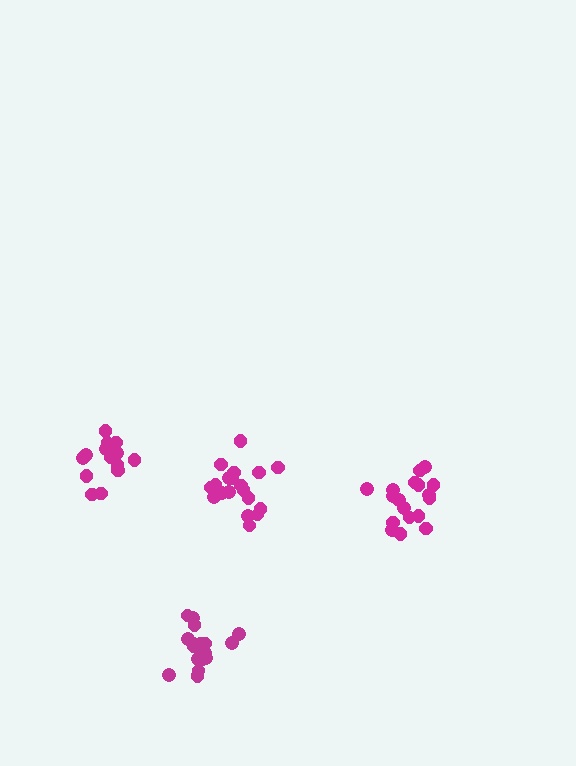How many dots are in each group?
Group 1: 15 dots, Group 2: 18 dots, Group 3: 19 dots, Group 4: 18 dots (70 total).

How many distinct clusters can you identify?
There are 4 distinct clusters.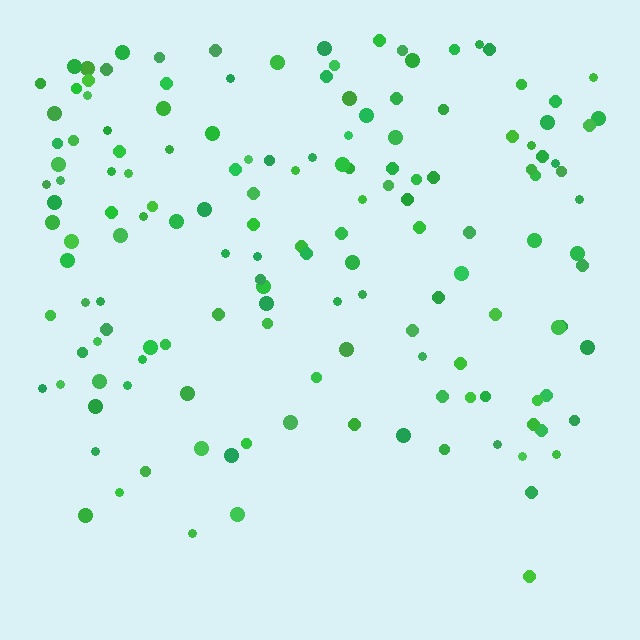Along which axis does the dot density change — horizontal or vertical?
Vertical.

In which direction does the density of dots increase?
From bottom to top, with the top side densest.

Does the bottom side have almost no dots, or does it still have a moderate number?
Still a moderate number, just noticeably fewer than the top.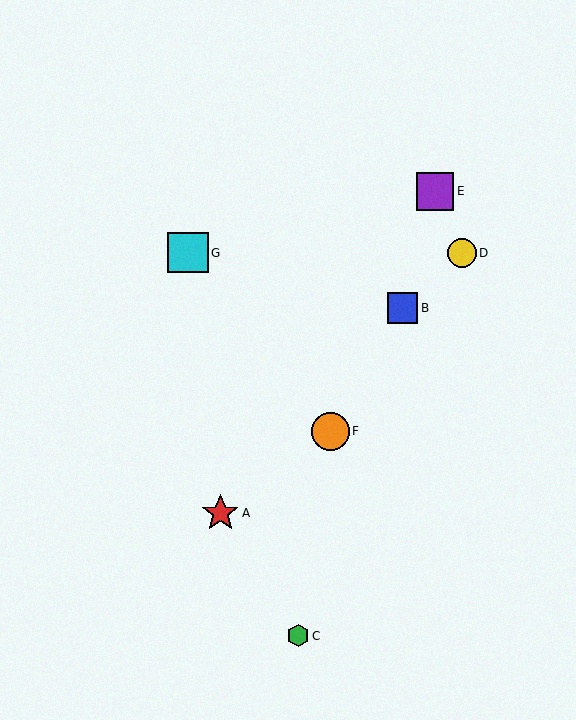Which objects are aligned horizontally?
Objects D, G are aligned horizontally.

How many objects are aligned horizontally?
2 objects (D, G) are aligned horizontally.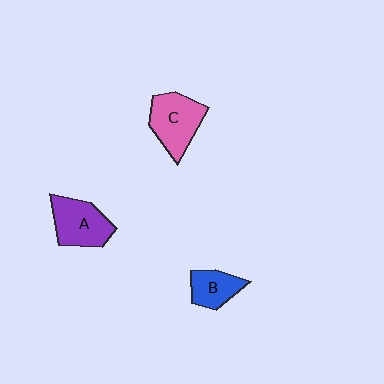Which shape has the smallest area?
Shape B (blue).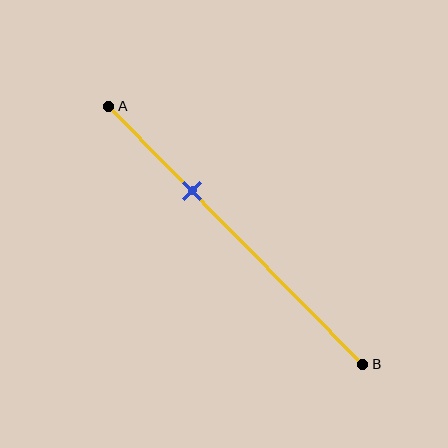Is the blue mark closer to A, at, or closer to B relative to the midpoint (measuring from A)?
The blue mark is closer to point A than the midpoint of segment AB.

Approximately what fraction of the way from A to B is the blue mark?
The blue mark is approximately 35% of the way from A to B.